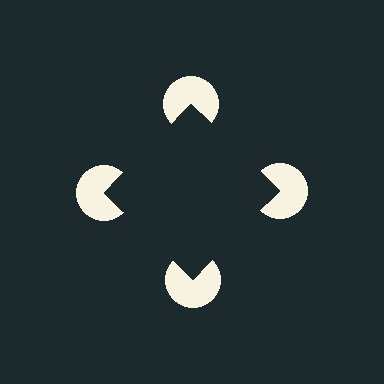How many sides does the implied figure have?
4 sides.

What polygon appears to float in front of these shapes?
An illusory square — its edges are inferred from the aligned wedge cuts in the pac-man discs, not physically drawn.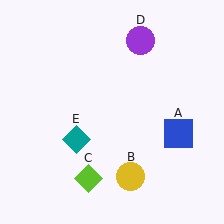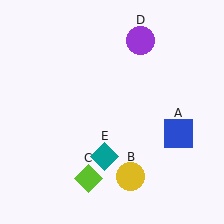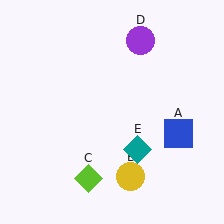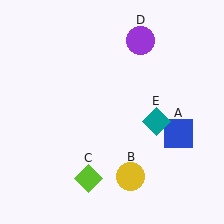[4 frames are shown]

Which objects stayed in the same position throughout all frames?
Blue square (object A) and yellow circle (object B) and lime diamond (object C) and purple circle (object D) remained stationary.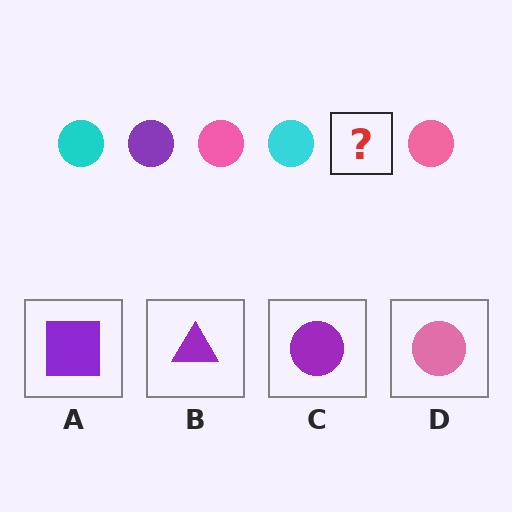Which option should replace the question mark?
Option C.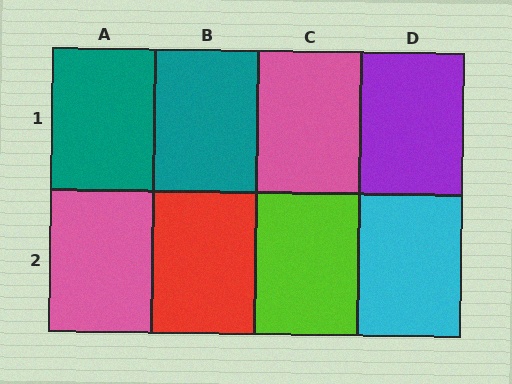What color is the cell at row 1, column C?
Pink.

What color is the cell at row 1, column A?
Teal.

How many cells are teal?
2 cells are teal.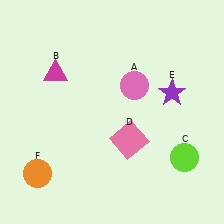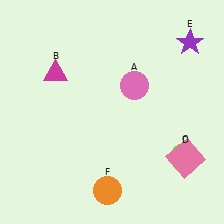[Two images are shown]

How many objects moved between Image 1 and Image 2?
3 objects moved between the two images.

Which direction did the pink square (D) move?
The pink square (D) moved right.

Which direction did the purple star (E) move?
The purple star (E) moved up.